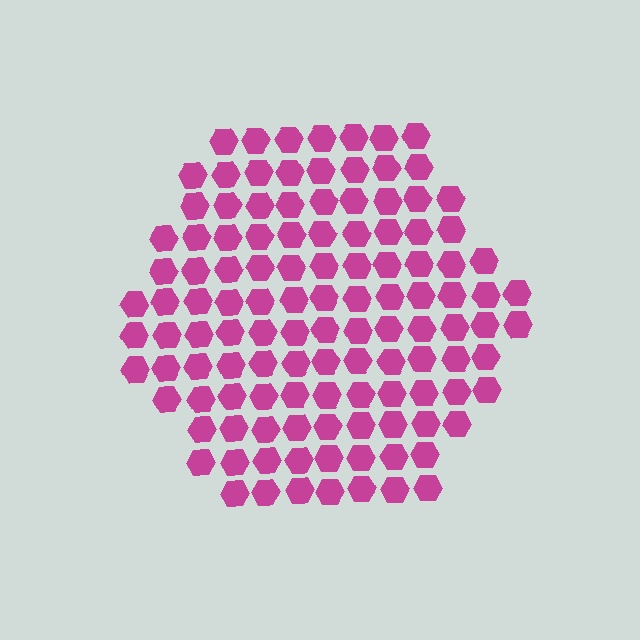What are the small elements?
The small elements are hexagons.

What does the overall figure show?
The overall figure shows a hexagon.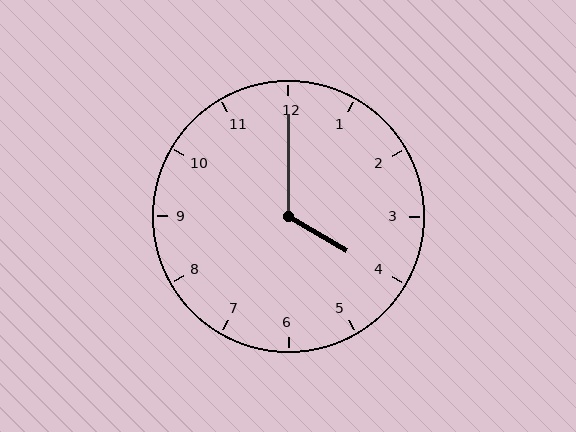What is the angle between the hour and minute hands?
Approximately 120 degrees.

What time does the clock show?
4:00.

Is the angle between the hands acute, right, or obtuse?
It is obtuse.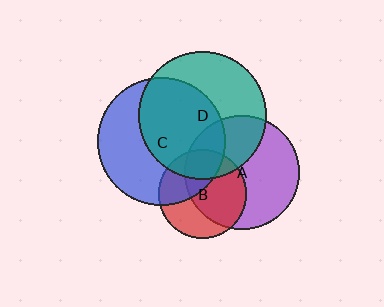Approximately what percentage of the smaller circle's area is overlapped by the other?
Approximately 25%.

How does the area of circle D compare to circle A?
Approximately 1.2 times.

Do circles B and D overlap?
Yes.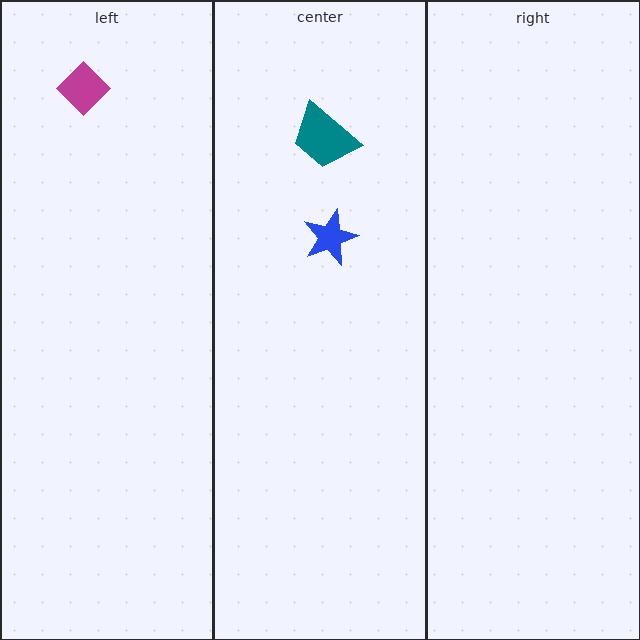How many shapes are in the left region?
1.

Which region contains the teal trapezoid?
The center region.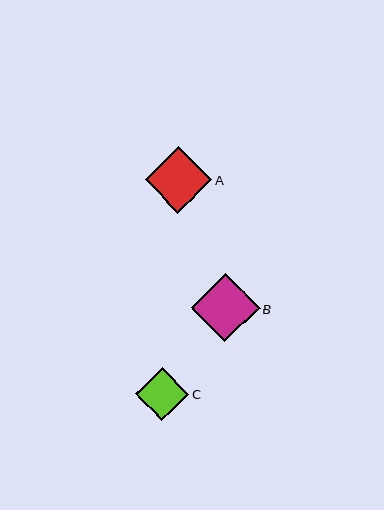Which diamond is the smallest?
Diamond C is the smallest with a size of approximately 53 pixels.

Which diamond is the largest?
Diamond B is the largest with a size of approximately 68 pixels.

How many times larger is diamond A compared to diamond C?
Diamond A is approximately 1.3 times the size of diamond C.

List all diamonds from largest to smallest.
From largest to smallest: B, A, C.